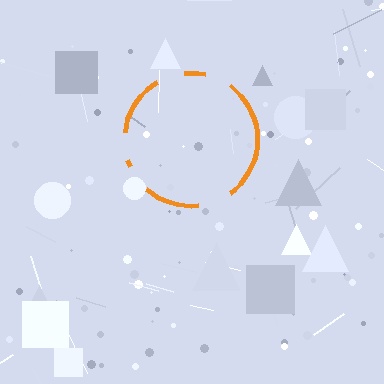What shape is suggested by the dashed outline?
The dashed outline suggests a circle.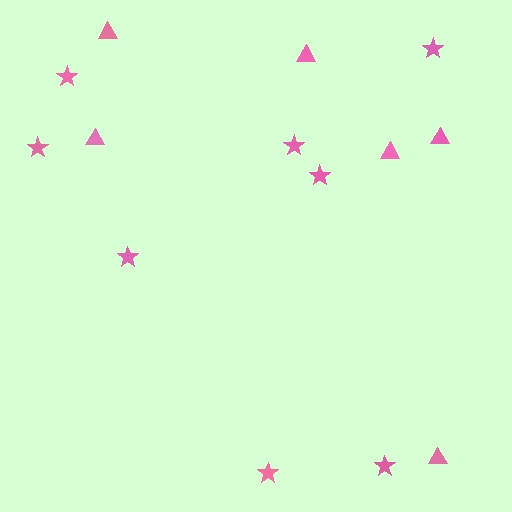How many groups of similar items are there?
There are 2 groups: one group of triangles (6) and one group of stars (8).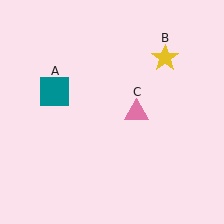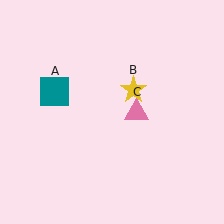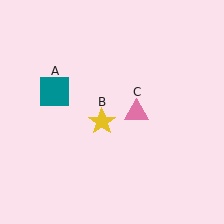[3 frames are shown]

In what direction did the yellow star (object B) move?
The yellow star (object B) moved down and to the left.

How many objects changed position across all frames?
1 object changed position: yellow star (object B).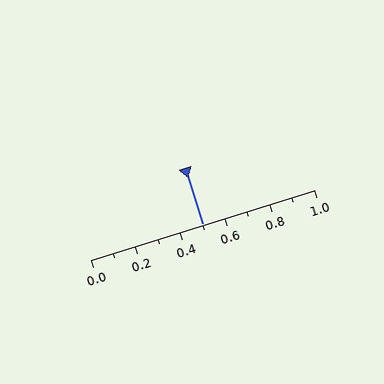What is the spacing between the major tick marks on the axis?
The major ticks are spaced 0.2 apart.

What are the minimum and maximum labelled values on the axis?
The axis runs from 0.0 to 1.0.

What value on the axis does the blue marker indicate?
The marker indicates approximately 0.5.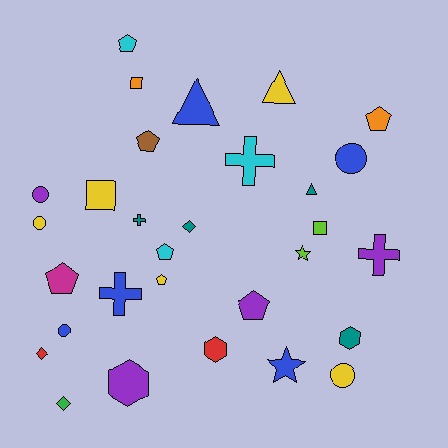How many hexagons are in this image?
There are 3 hexagons.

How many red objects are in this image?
There are 2 red objects.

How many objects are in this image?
There are 30 objects.